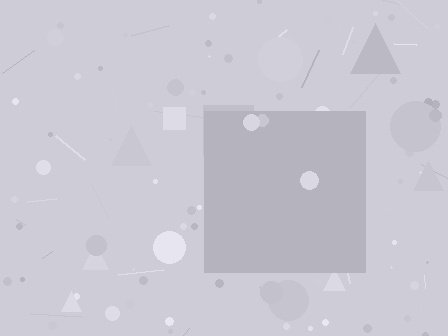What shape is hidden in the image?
A square is hidden in the image.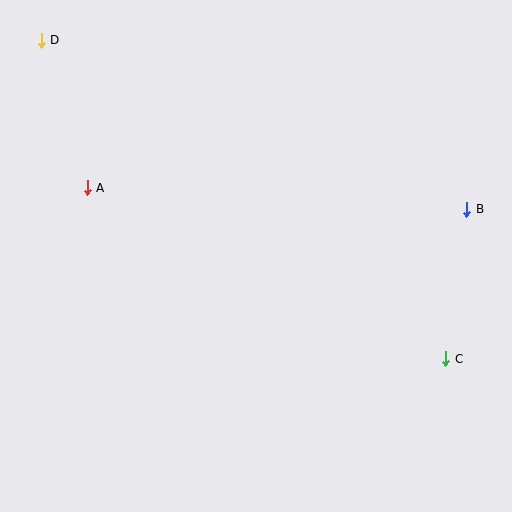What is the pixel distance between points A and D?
The distance between A and D is 154 pixels.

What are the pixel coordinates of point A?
Point A is at (87, 188).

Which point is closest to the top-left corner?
Point D is closest to the top-left corner.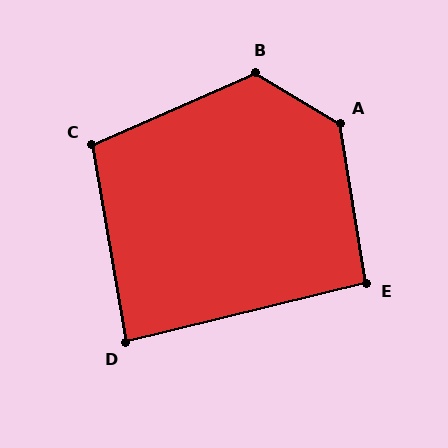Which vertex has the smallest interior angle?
D, at approximately 86 degrees.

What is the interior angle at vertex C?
Approximately 104 degrees (obtuse).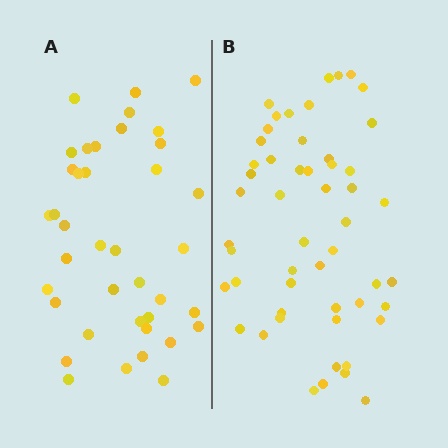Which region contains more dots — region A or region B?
Region B (the right region) has more dots.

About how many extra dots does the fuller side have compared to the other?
Region B has approximately 15 more dots than region A.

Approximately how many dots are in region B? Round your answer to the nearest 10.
About 50 dots. (The exact count is 52, which rounds to 50.)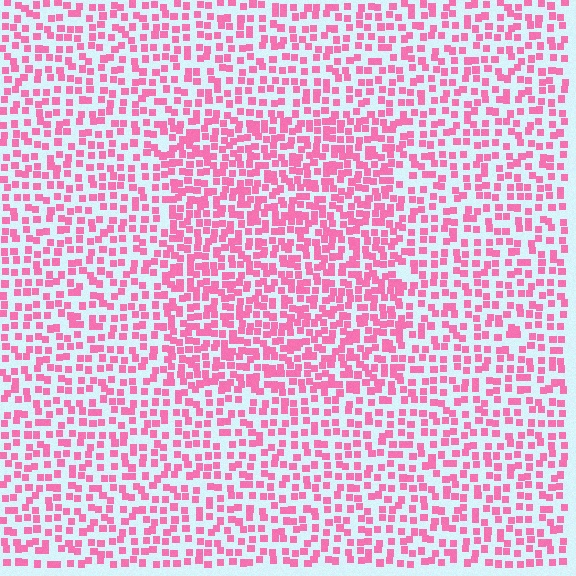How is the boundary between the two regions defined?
The boundary is defined by a change in element density (approximately 1.6x ratio). All elements are the same color, size, and shape.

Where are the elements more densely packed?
The elements are more densely packed inside the rectangle boundary.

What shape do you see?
I see a rectangle.